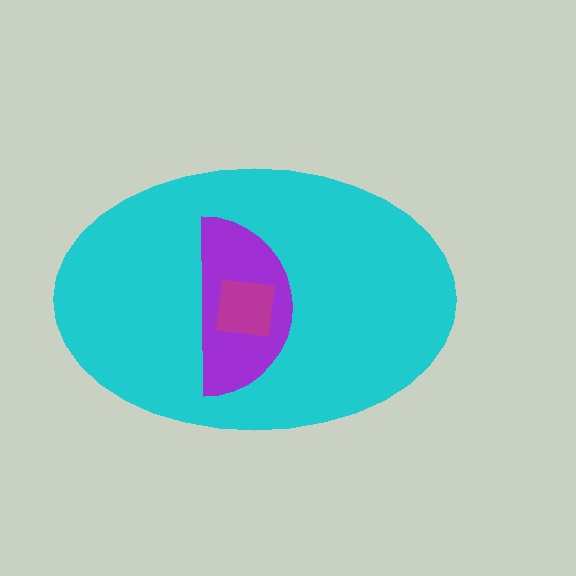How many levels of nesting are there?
3.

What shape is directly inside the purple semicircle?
The magenta square.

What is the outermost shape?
The cyan ellipse.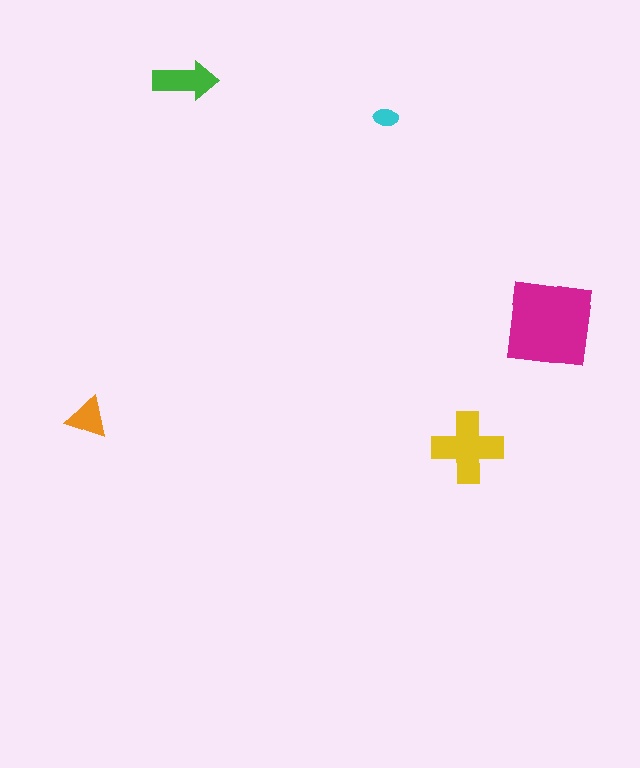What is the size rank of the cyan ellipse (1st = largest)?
5th.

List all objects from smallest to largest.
The cyan ellipse, the orange triangle, the green arrow, the yellow cross, the magenta square.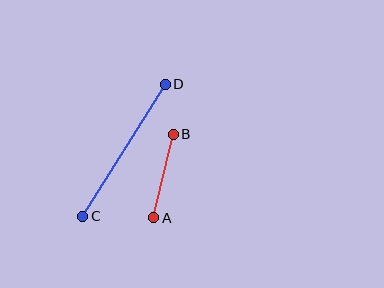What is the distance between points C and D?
The distance is approximately 156 pixels.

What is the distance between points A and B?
The distance is approximately 86 pixels.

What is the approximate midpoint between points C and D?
The midpoint is at approximately (124, 150) pixels.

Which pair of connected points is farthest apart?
Points C and D are farthest apart.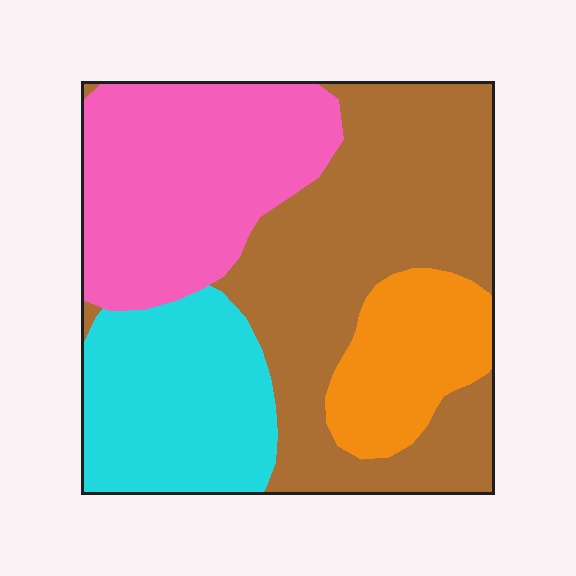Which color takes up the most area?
Brown, at roughly 40%.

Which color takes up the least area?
Orange, at roughly 15%.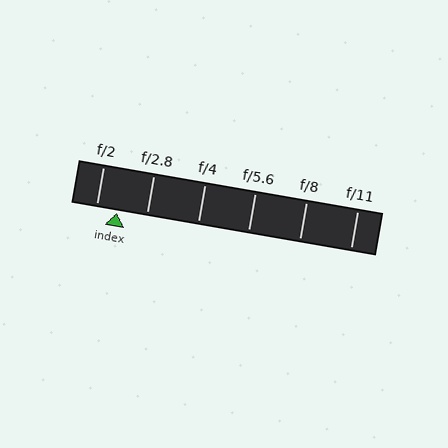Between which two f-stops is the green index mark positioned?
The index mark is between f/2 and f/2.8.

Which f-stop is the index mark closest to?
The index mark is closest to f/2.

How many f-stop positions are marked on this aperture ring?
There are 6 f-stop positions marked.